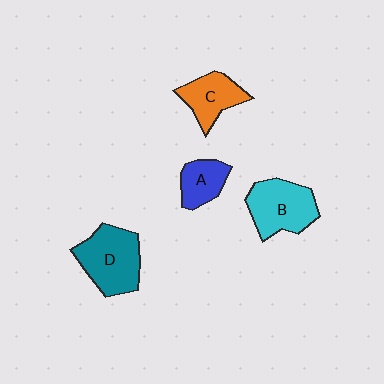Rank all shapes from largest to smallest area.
From largest to smallest: D (teal), B (cyan), C (orange), A (blue).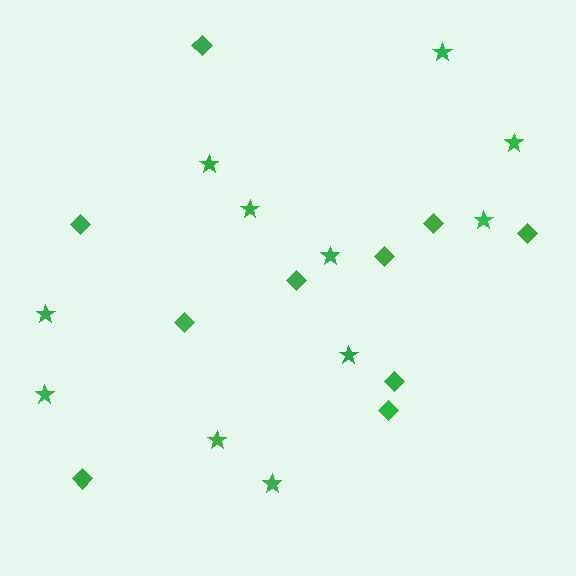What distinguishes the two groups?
There are 2 groups: one group of stars (11) and one group of diamonds (10).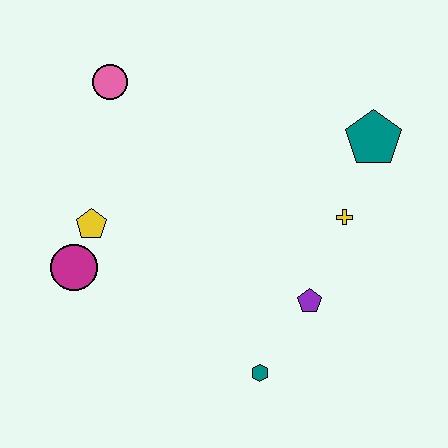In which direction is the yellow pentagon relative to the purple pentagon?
The yellow pentagon is to the left of the purple pentagon.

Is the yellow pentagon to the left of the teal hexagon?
Yes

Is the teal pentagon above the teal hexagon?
Yes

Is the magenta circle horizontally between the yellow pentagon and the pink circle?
No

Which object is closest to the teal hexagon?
The purple pentagon is closest to the teal hexagon.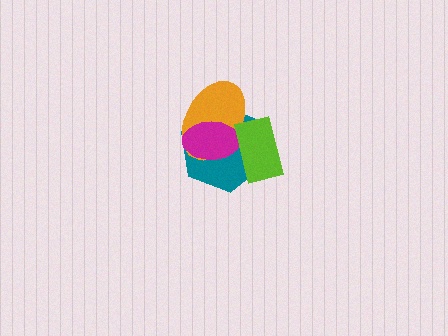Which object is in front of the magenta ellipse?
The lime rectangle is in front of the magenta ellipse.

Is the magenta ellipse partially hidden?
Yes, it is partially covered by another shape.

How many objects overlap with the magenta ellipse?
3 objects overlap with the magenta ellipse.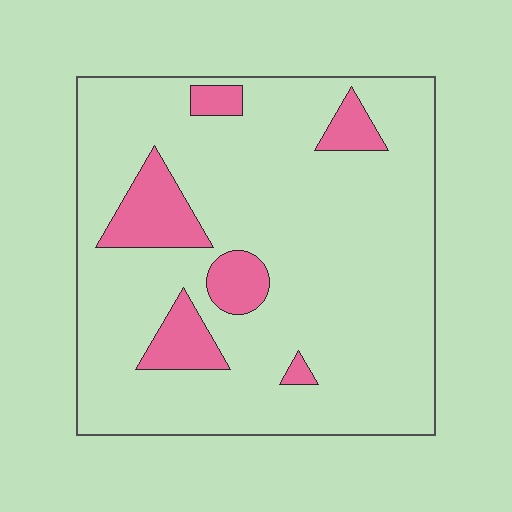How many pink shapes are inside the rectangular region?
6.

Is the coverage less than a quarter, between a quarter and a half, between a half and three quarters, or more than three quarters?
Less than a quarter.